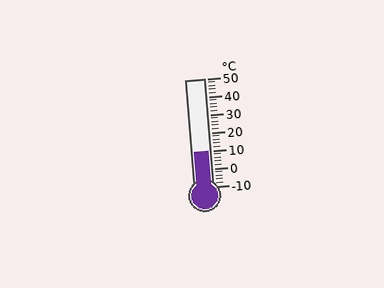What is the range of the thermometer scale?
The thermometer scale ranges from -10°C to 50°C.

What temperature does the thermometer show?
The thermometer shows approximately 10°C.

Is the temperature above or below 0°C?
The temperature is above 0°C.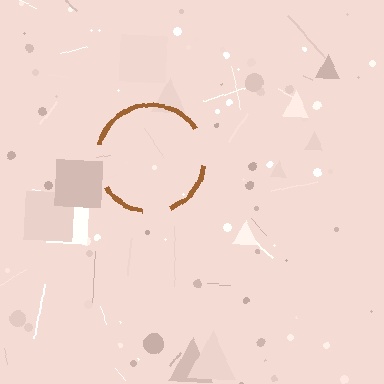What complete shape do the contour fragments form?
The contour fragments form a circle.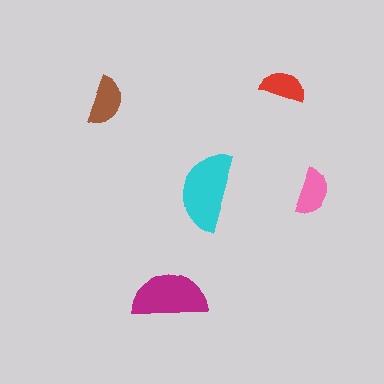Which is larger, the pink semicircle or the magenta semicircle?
The magenta one.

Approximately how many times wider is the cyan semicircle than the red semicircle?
About 1.5 times wider.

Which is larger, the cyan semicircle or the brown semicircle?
The cyan one.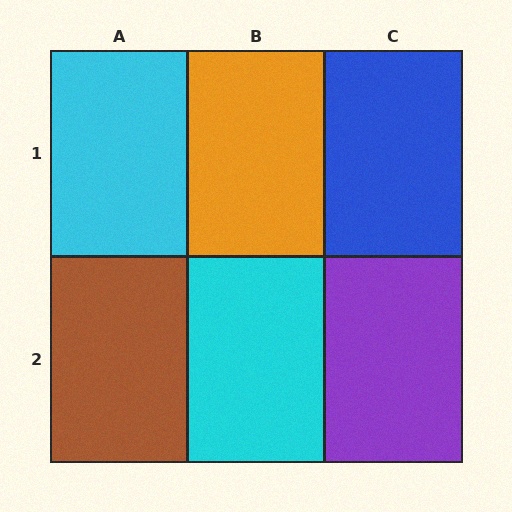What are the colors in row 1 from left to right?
Cyan, orange, blue.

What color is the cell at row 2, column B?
Cyan.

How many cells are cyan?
2 cells are cyan.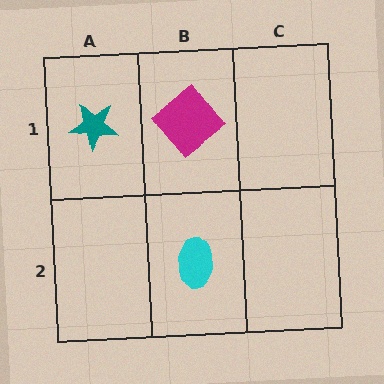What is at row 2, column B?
A cyan ellipse.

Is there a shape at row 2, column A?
No, that cell is empty.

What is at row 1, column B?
A magenta diamond.